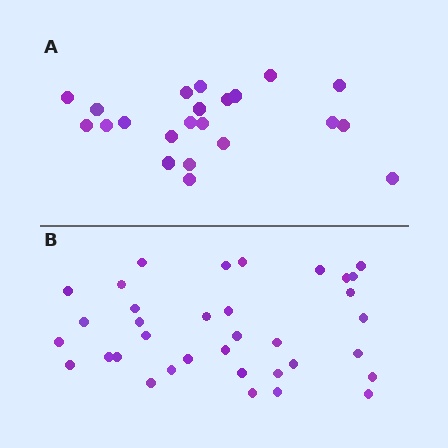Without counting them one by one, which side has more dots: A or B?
Region B (the bottom region) has more dots.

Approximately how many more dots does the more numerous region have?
Region B has approximately 15 more dots than region A.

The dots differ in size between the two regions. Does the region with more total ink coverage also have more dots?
No. Region A has more total ink coverage because its dots are larger, but region B actually contains more individual dots. Total area can be misleading — the number of items is what matters here.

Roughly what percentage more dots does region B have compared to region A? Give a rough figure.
About 60% more.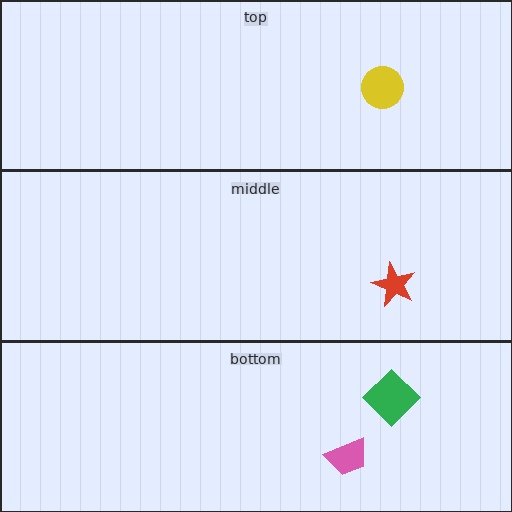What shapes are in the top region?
The yellow circle.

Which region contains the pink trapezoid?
The bottom region.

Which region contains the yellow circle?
The top region.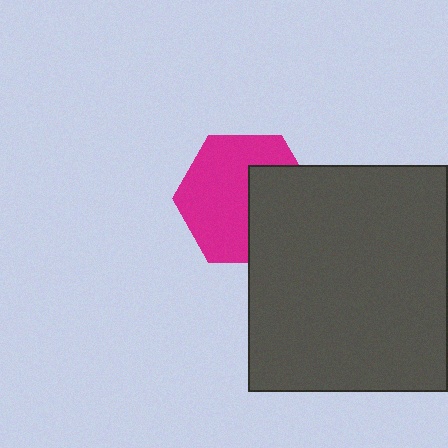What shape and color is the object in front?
The object in front is a dark gray rectangle.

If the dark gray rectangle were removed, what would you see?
You would see the complete magenta hexagon.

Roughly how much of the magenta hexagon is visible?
About half of it is visible (roughly 61%).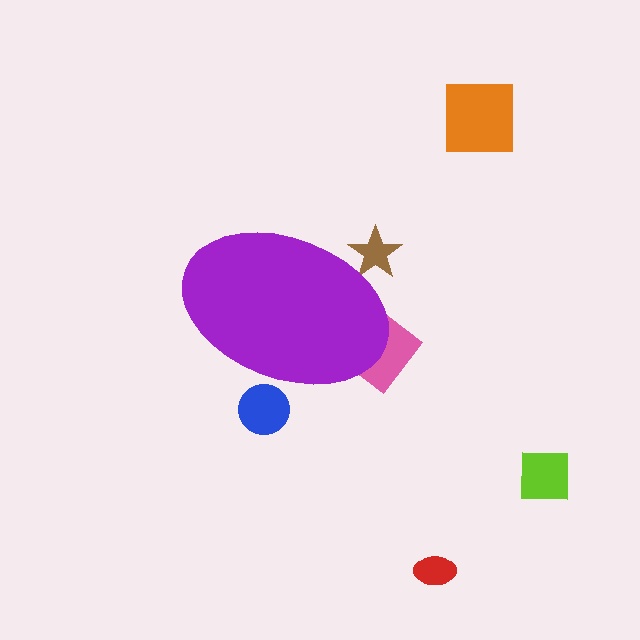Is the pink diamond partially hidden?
Yes, the pink diamond is partially hidden behind the purple ellipse.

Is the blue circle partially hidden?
Yes, the blue circle is partially hidden behind the purple ellipse.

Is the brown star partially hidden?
Yes, the brown star is partially hidden behind the purple ellipse.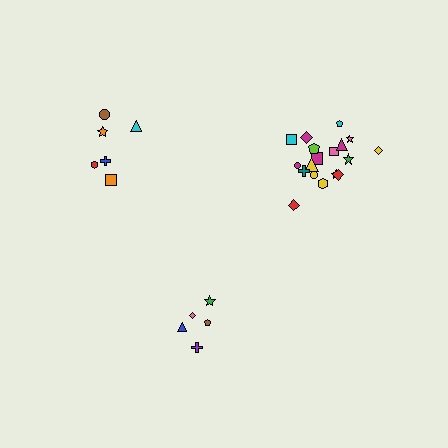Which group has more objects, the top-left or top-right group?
The top-right group.